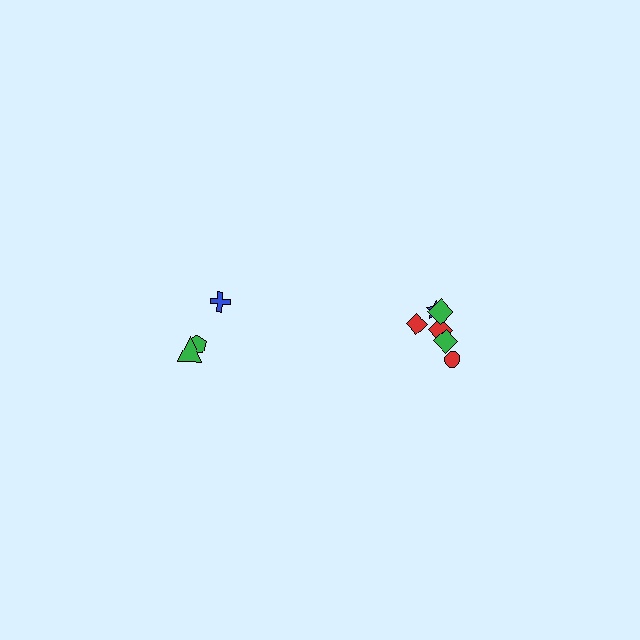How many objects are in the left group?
There are 3 objects.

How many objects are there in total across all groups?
There are 10 objects.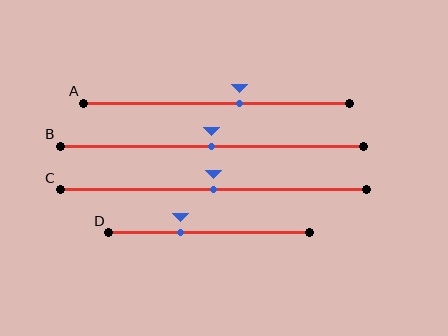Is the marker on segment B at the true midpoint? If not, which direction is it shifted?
Yes, the marker on segment B is at the true midpoint.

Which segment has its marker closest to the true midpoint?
Segment B has its marker closest to the true midpoint.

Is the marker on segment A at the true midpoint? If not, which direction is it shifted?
No, the marker on segment A is shifted to the right by about 8% of the segment length.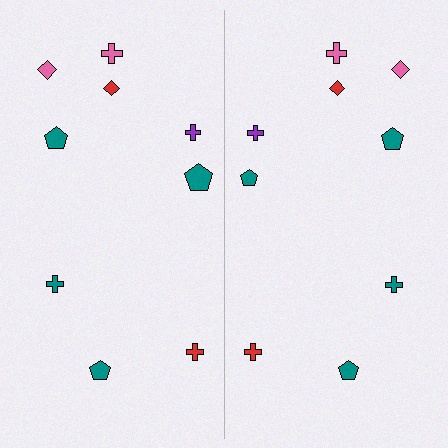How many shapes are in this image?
There are 18 shapes in this image.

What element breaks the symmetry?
The teal pentagon on the right side has a different size than its mirror counterpart.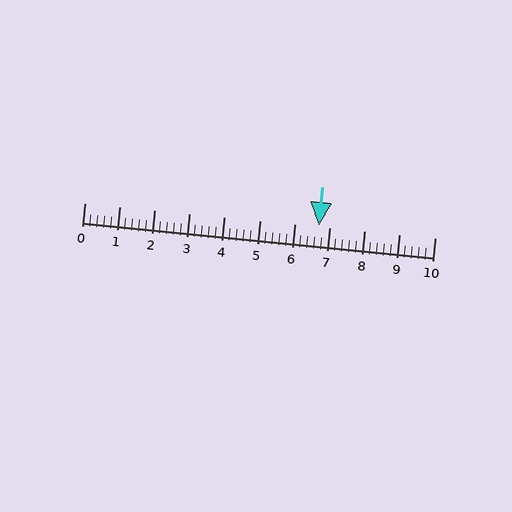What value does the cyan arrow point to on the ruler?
The cyan arrow points to approximately 6.7.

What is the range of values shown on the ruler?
The ruler shows values from 0 to 10.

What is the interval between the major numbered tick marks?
The major tick marks are spaced 1 units apart.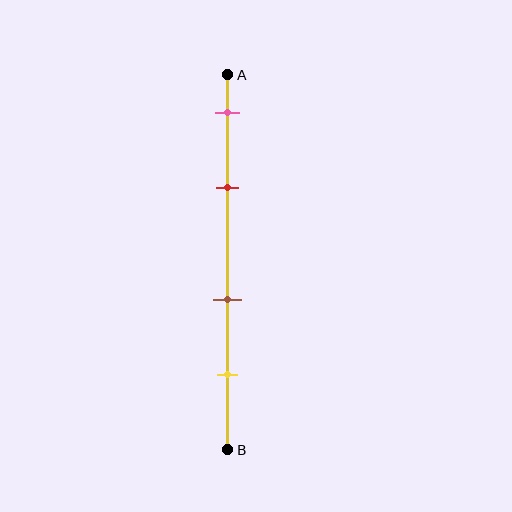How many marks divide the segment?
There are 4 marks dividing the segment.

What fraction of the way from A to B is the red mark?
The red mark is approximately 30% (0.3) of the way from A to B.